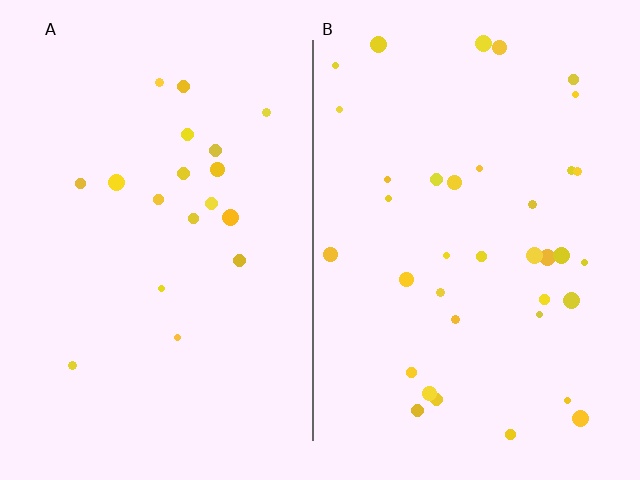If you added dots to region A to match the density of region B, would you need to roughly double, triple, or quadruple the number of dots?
Approximately double.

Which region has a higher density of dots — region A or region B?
B (the right).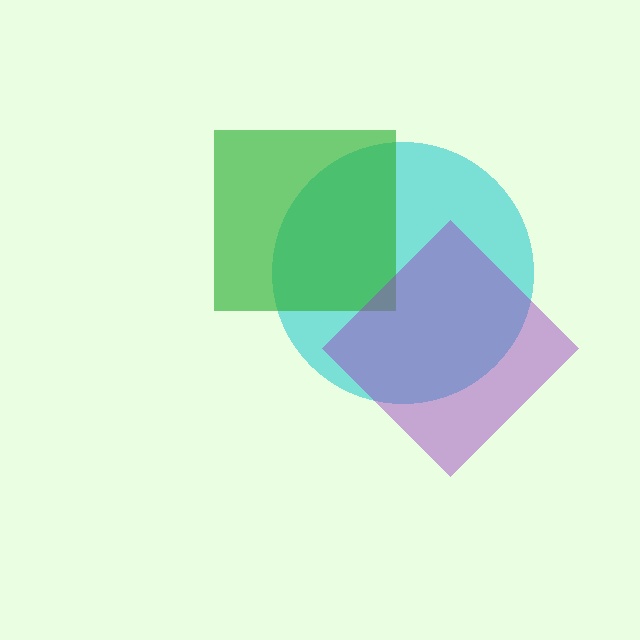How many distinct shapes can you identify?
There are 3 distinct shapes: a cyan circle, a green square, a purple diamond.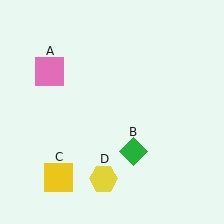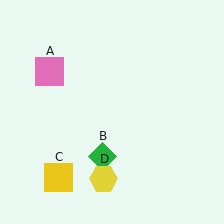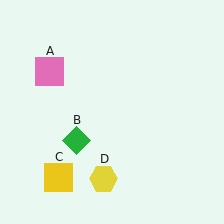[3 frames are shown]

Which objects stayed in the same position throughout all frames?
Pink square (object A) and yellow square (object C) and yellow hexagon (object D) remained stationary.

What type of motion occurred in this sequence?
The green diamond (object B) rotated clockwise around the center of the scene.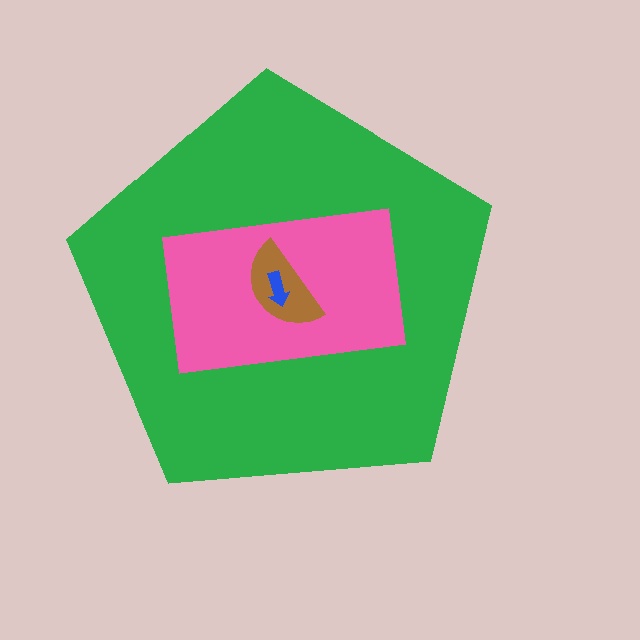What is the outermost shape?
The green pentagon.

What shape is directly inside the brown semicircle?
The blue arrow.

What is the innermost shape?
The blue arrow.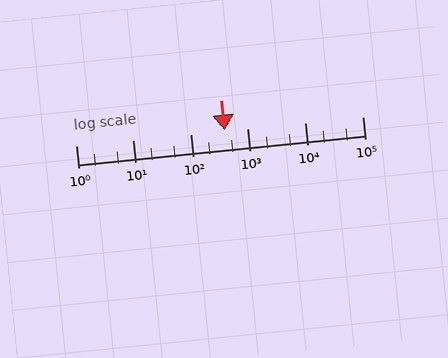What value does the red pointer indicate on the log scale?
The pointer indicates approximately 390.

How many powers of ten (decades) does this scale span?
The scale spans 5 decades, from 1 to 100000.